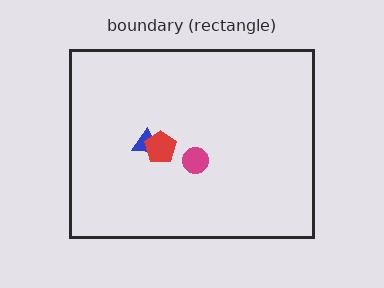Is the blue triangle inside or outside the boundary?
Inside.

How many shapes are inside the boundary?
3 inside, 0 outside.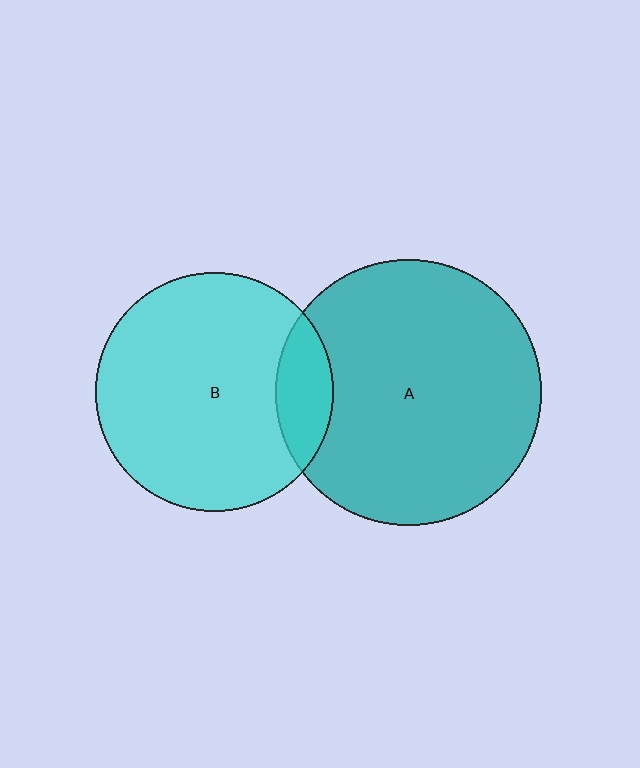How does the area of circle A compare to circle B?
Approximately 1.2 times.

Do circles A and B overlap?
Yes.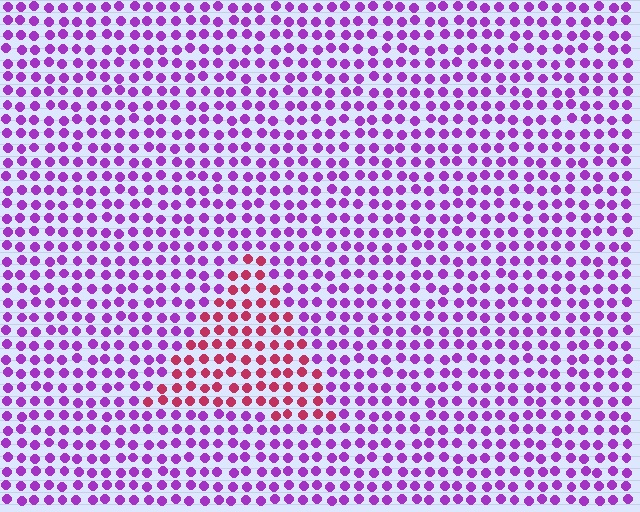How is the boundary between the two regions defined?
The boundary is defined purely by a slight shift in hue (about 53 degrees). Spacing, size, and orientation are identical on both sides.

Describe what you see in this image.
The image is filled with small purple elements in a uniform arrangement. A triangle-shaped region is visible where the elements are tinted to a slightly different hue, forming a subtle color boundary.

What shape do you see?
I see a triangle.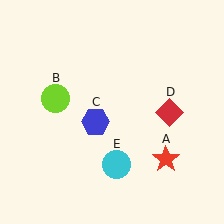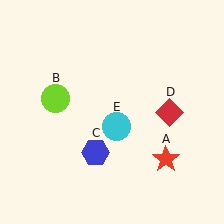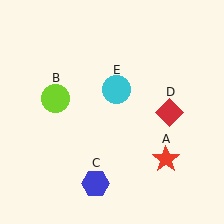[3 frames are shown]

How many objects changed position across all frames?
2 objects changed position: blue hexagon (object C), cyan circle (object E).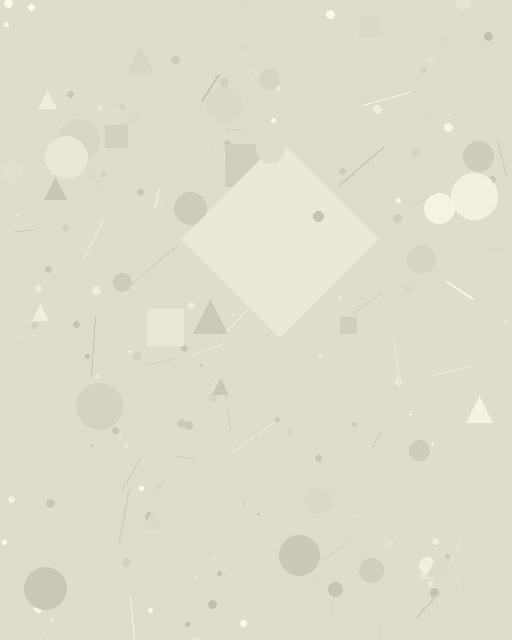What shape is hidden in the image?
A diamond is hidden in the image.